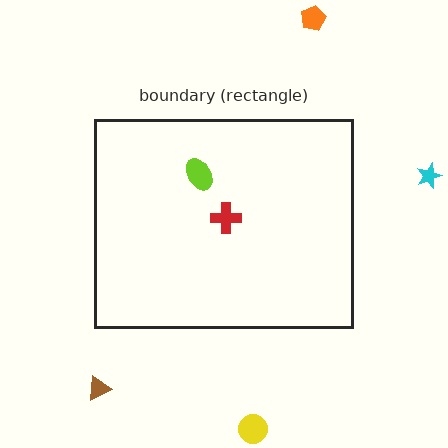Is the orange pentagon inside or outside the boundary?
Outside.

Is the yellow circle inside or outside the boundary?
Outside.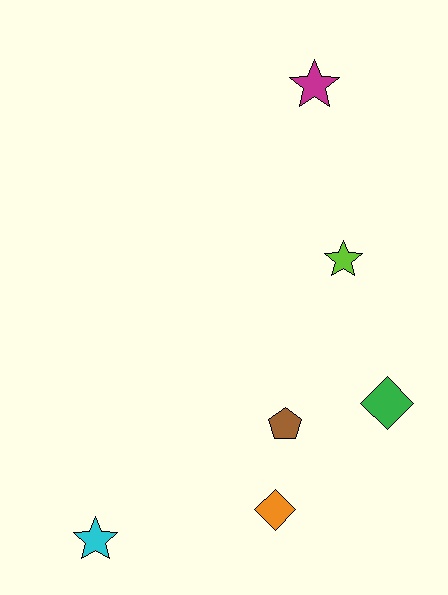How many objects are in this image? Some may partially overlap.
There are 6 objects.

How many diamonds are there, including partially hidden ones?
There are 2 diamonds.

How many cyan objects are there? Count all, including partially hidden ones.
There is 1 cyan object.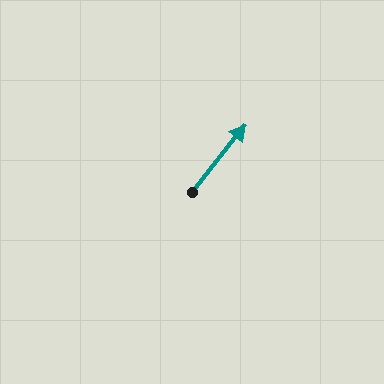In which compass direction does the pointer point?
Northeast.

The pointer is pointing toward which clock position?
Roughly 1 o'clock.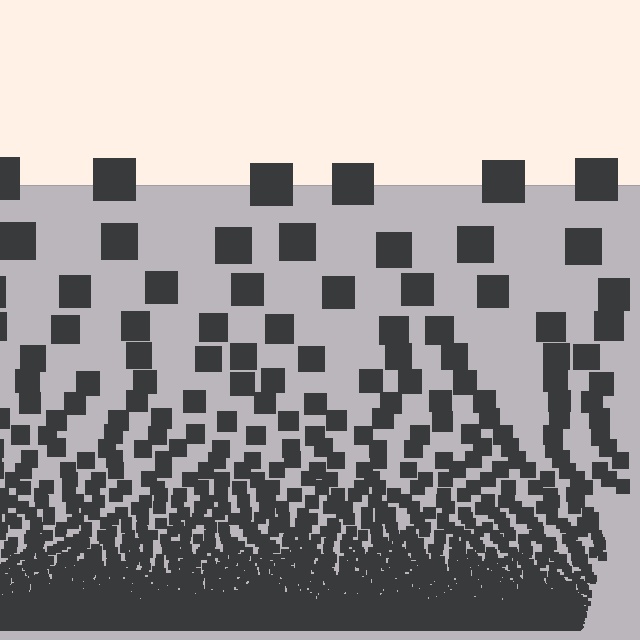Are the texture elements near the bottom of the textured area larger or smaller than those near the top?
Smaller. The gradient is inverted — elements near the bottom are smaller and denser.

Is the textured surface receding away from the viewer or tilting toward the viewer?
The surface appears to tilt toward the viewer. Texture elements get larger and sparser toward the top.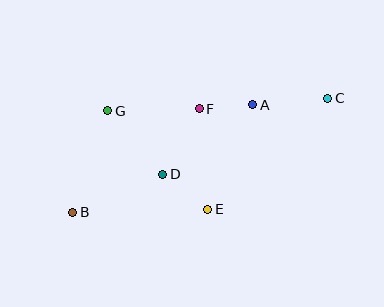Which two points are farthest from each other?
Points B and C are farthest from each other.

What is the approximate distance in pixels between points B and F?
The distance between B and F is approximately 163 pixels.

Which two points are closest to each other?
Points A and F are closest to each other.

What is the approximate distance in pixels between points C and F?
The distance between C and F is approximately 129 pixels.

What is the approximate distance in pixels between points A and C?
The distance between A and C is approximately 75 pixels.